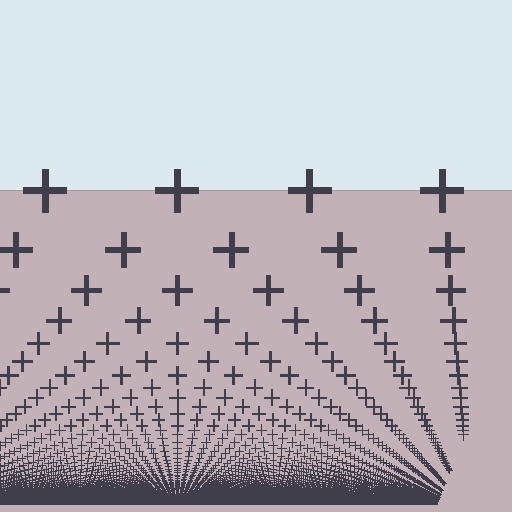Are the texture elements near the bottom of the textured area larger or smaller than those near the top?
Smaller. The gradient is inverted — elements near the bottom are smaller and denser.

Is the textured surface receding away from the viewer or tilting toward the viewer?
The surface appears to tilt toward the viewer. Texture elements get larger and sparser toward the top.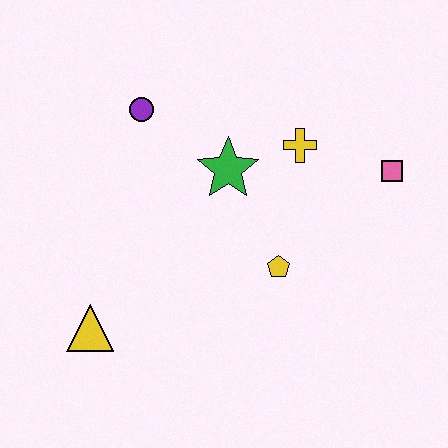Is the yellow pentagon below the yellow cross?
Yes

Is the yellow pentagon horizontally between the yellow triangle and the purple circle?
No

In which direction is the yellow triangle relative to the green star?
The yellow triangle is below the green star.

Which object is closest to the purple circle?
The green star is closest to the purple circle.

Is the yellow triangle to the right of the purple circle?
No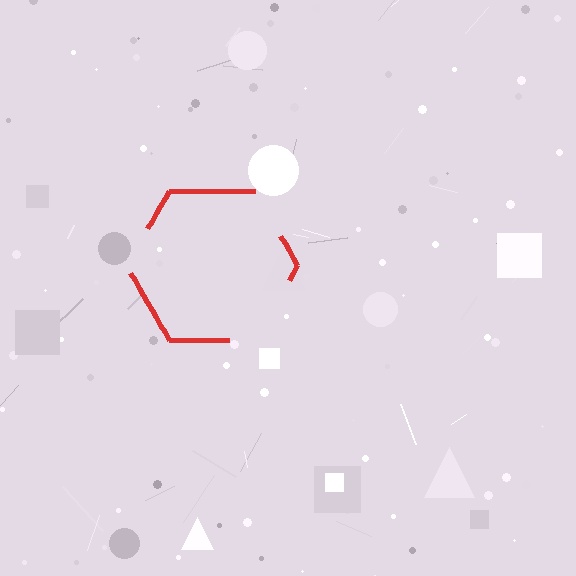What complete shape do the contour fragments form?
The contour fragments form a hexagon.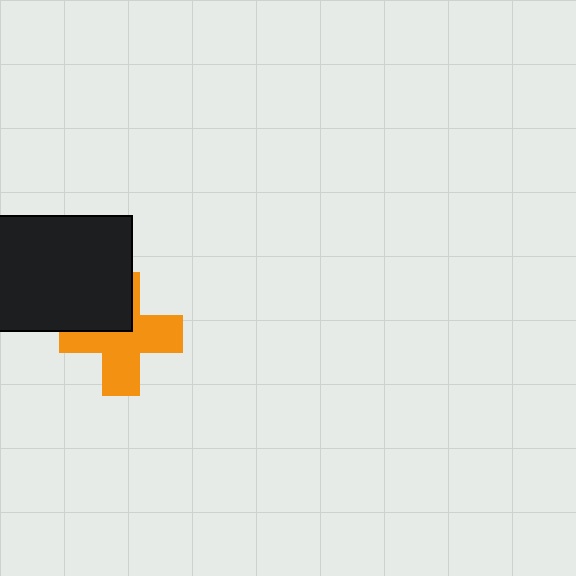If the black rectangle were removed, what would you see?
You would see the complete orange cross.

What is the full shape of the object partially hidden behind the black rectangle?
The partially hidden object is an orange cross.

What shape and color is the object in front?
The object in front is a black rectangle.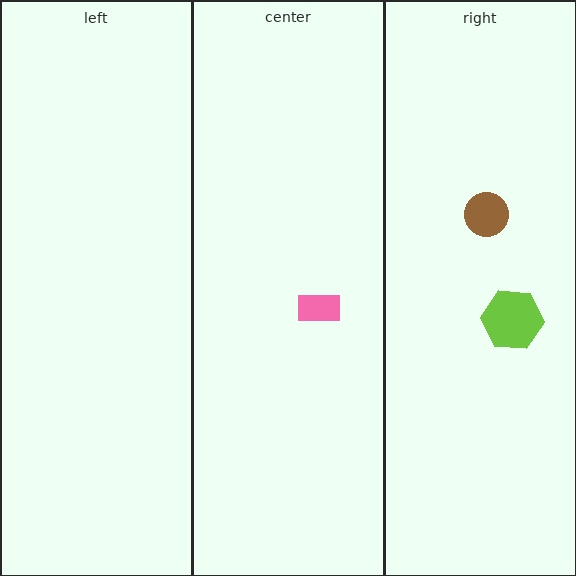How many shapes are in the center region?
1.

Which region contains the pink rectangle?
The center region.